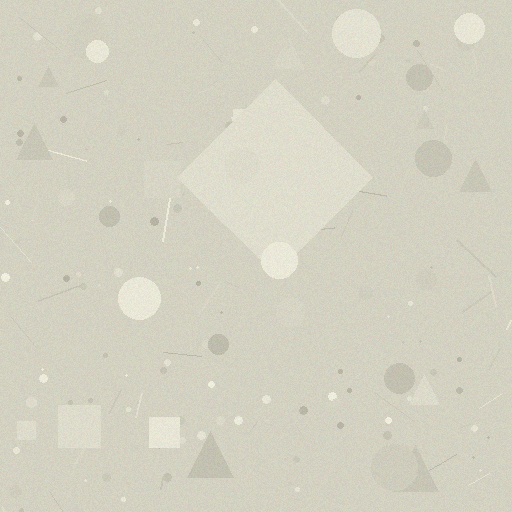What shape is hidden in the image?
A diamond is hidden in the image.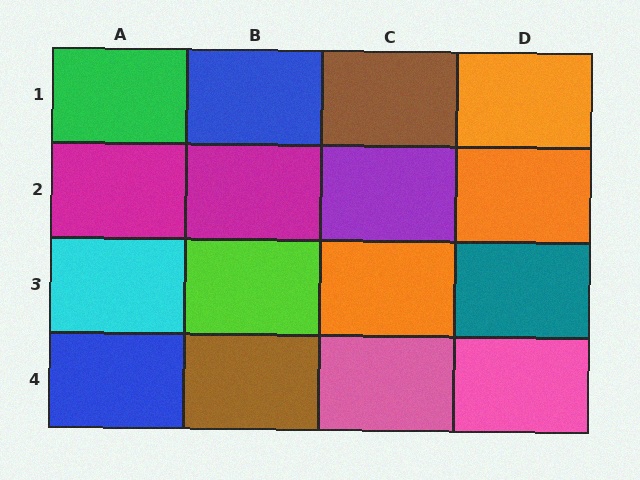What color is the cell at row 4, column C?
Pink.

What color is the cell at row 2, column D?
Orange.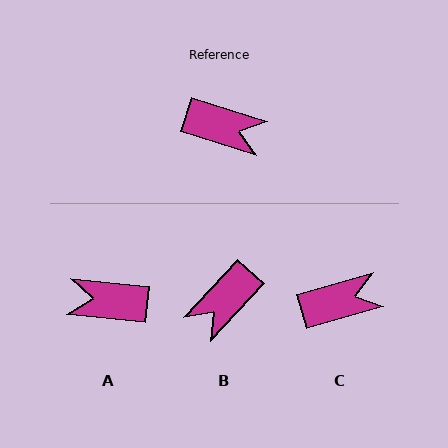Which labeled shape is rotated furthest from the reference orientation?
A, about 168 degrees away.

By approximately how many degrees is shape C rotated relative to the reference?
Approximately 33 degrees counter-clockwise.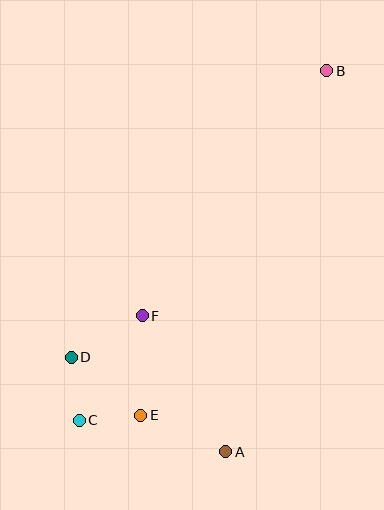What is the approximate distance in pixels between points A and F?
The distance between A and F is approximately 160 pixels.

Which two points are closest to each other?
Points C and E are closest to each other.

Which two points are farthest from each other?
Points B and C are farthest from each other.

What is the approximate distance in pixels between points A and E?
The distance between A and E is approximately 92 pixels.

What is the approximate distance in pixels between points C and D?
The distance between C and D is approximately 63 pixels.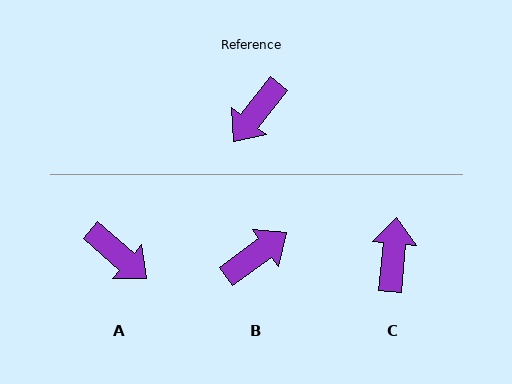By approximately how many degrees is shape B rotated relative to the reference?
Approximately 164 degrees counter-clockwise.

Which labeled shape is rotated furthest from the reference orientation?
B, about 164 degrees away.